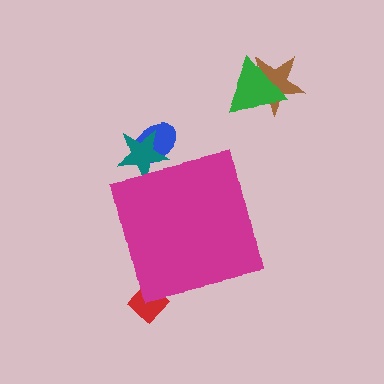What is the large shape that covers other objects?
A magenta square.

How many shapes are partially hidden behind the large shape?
3 shapes are partially hidden.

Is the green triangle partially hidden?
No, the green triangle is fully visible.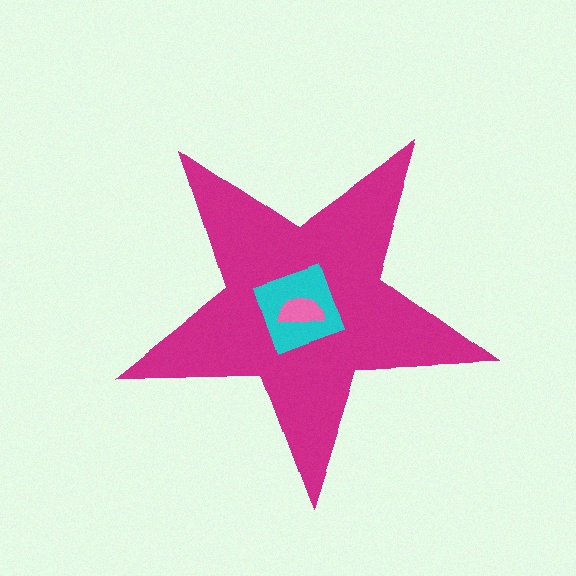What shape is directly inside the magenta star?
The cyan square.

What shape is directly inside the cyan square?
The pink semicircle.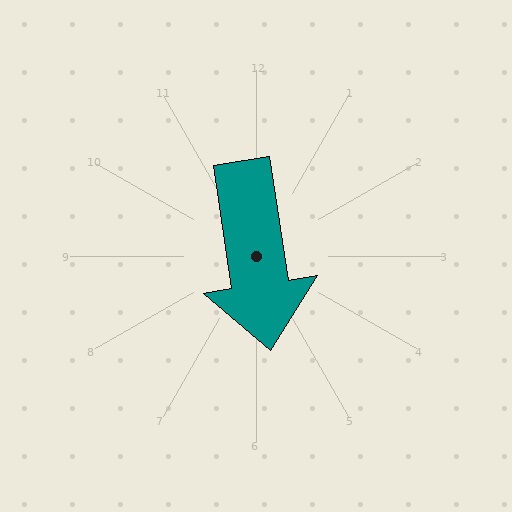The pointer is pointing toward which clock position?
Roughly 6 o'clock.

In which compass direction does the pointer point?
South.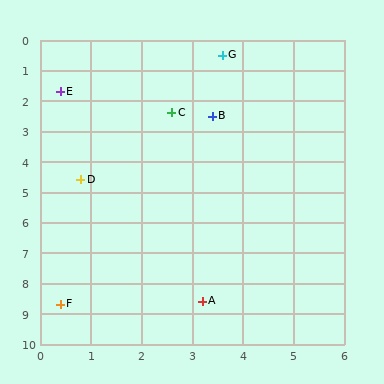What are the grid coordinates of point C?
Point C is at approximately (2.6, 2.4).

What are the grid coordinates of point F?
Point F is at approximately (0.4, 8.7).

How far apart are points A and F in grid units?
Points A and F are about 2.8 grid units apart.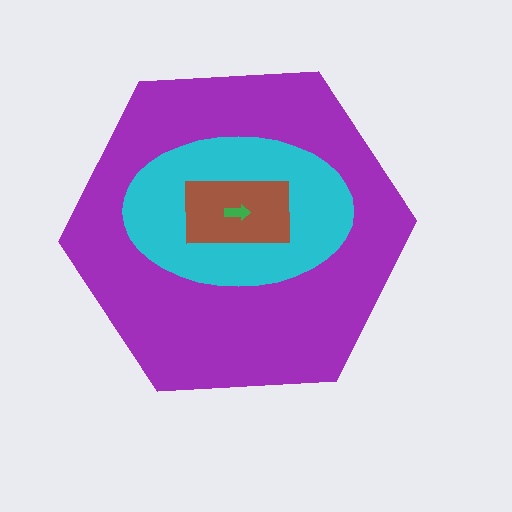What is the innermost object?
The green arrow.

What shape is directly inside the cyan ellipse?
The brown rectangle.